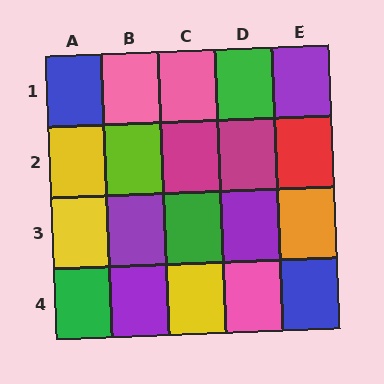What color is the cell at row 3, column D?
Purple.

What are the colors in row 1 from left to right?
Blue, pink, pink, green, purple.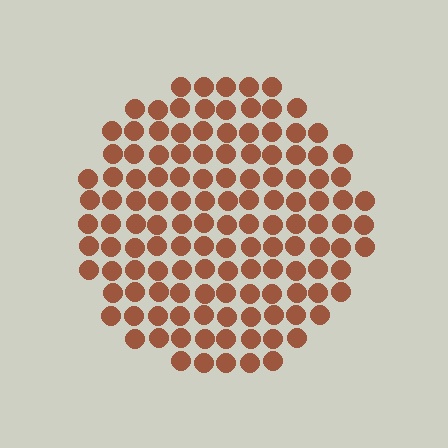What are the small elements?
The small elements are circles.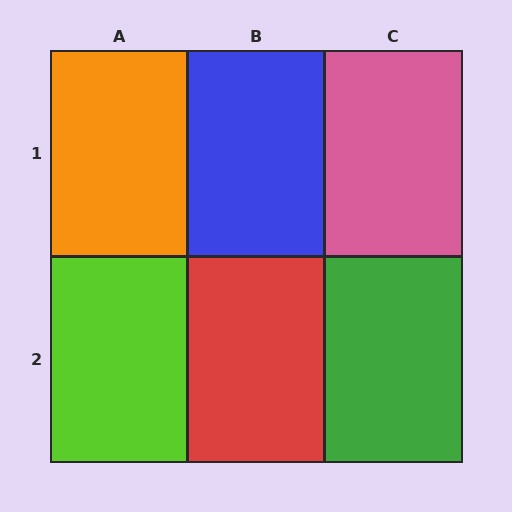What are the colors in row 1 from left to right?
Orange, blue, pink.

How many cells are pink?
1 cell is pink.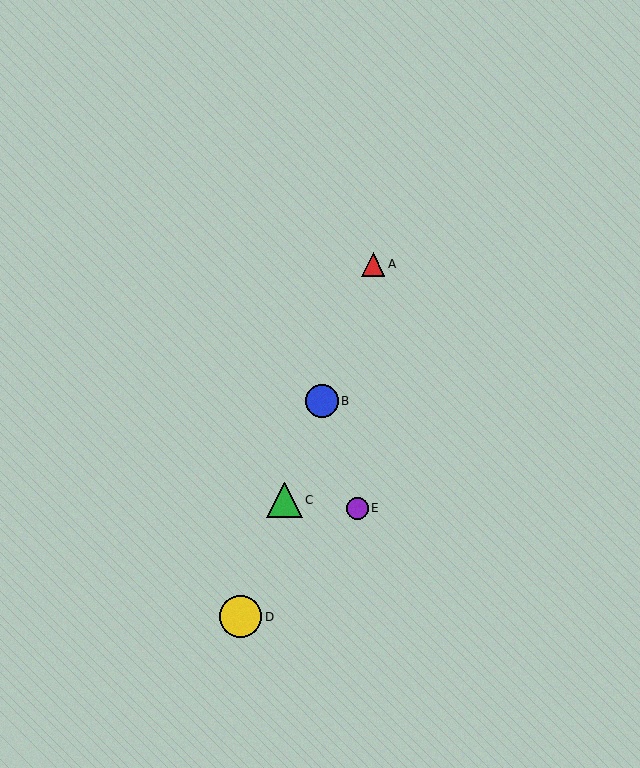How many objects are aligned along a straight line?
4 objects (A, B, C, D) are aligned along a straight line.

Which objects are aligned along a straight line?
Objects A, B, C, D are aligned along a straight line.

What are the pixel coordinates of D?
Object D is at (241, 617).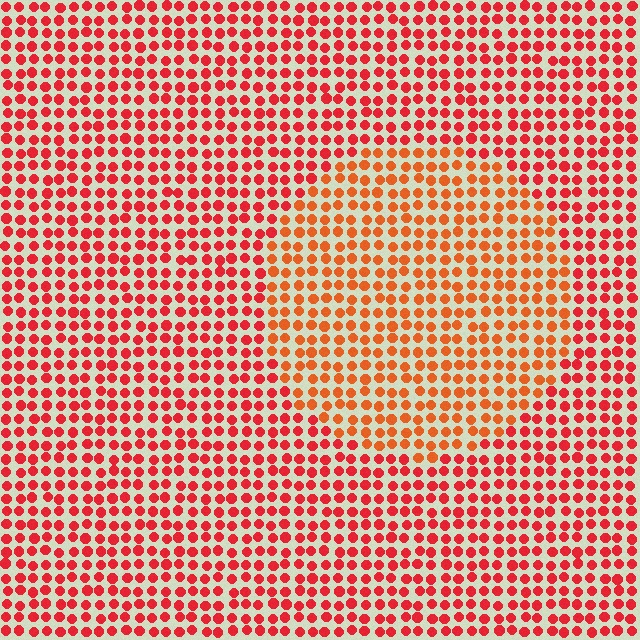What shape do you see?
I see a circle.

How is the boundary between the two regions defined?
The boundary is defined purely by a slight shift in hue (about 24 degrees). Spacing, size, and orientation are identical on both sides.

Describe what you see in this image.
The image is filled with small red elements in a uniform arrangement. A circle-shaped region is visible where the elements are tinted to a slightly different hue, forming a subtle color boundary.